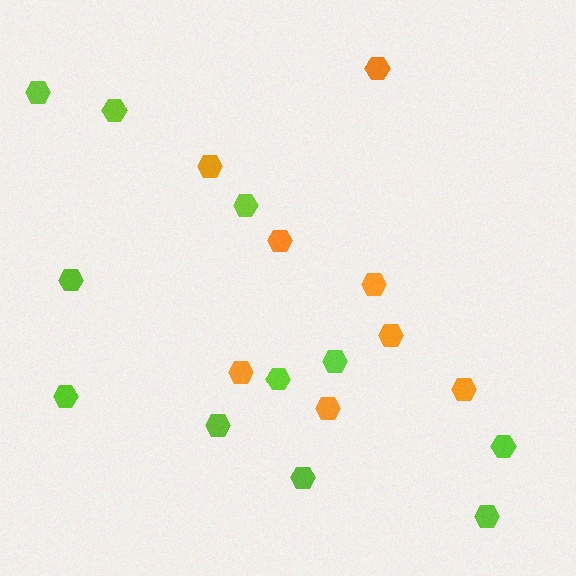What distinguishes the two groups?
There are 2 groups: one group of orange hexagons (8) and one group of lime hexagons (11).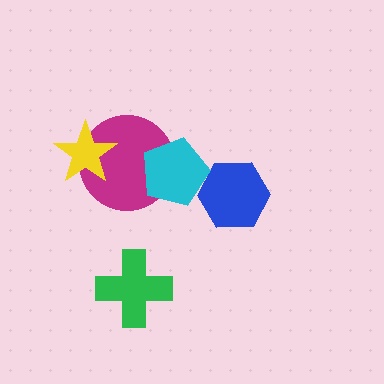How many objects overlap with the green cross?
0 objects overlap with the green cross.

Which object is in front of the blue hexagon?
The cyan pentagon is in front of the blue hexagon.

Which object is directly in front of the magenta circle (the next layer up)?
The yellow star is directly in front of the magenta circle.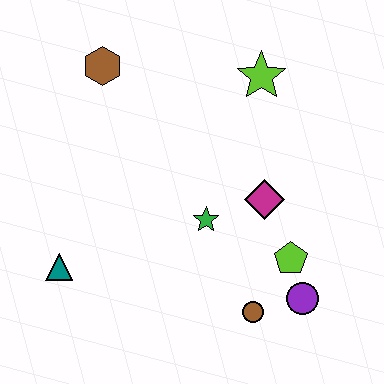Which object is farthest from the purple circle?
The brown hexagon is farthest from the purple circle.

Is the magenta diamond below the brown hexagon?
Yes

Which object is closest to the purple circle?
The lime pentagon is closest to the purple circle.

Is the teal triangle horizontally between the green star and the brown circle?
No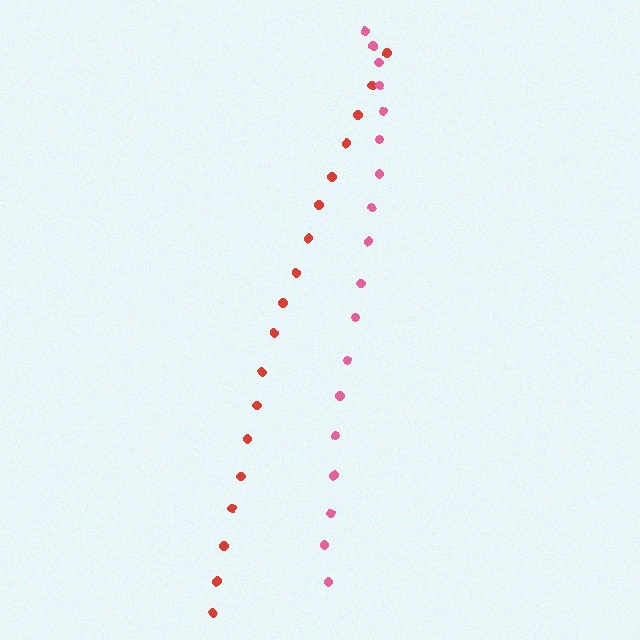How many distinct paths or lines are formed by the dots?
There are 2 distinct paths.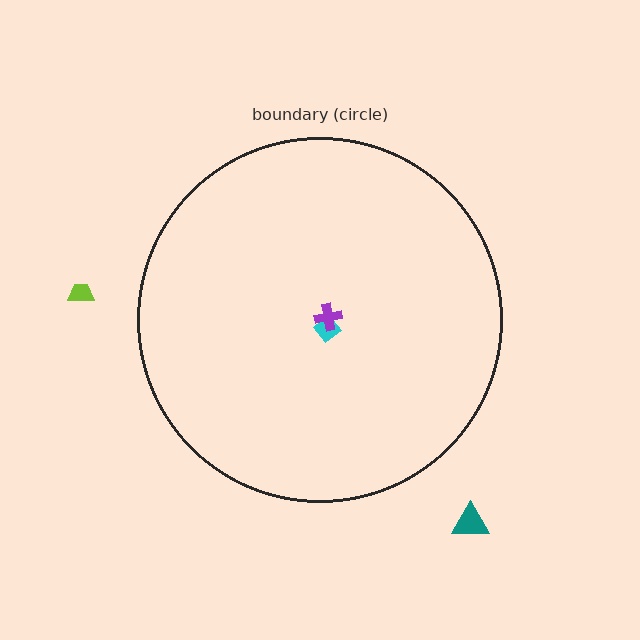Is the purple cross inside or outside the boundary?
Inside.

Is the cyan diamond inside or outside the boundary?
Inside.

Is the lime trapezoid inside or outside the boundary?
Outside.